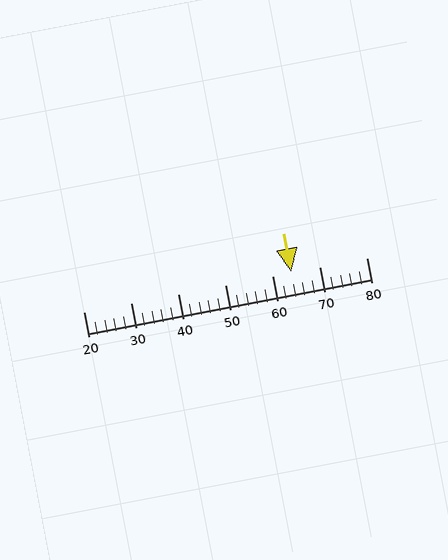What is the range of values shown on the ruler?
The ruler shows values from 20 to 80.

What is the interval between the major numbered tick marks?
The major tick marks are spaced 10 units apart.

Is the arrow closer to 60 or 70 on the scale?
The arrow is closer to 60.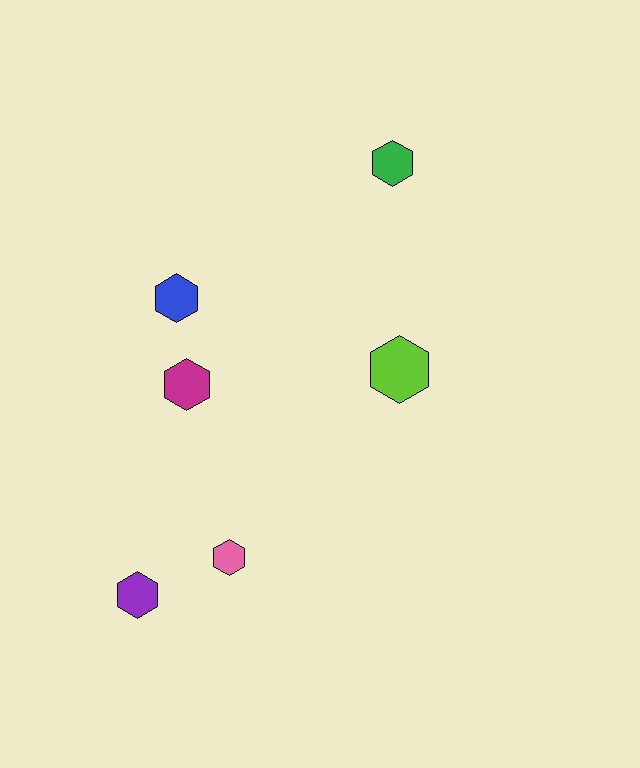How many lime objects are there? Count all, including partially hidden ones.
There is 1 lime object.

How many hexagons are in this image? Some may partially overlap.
There are 6 hexagons.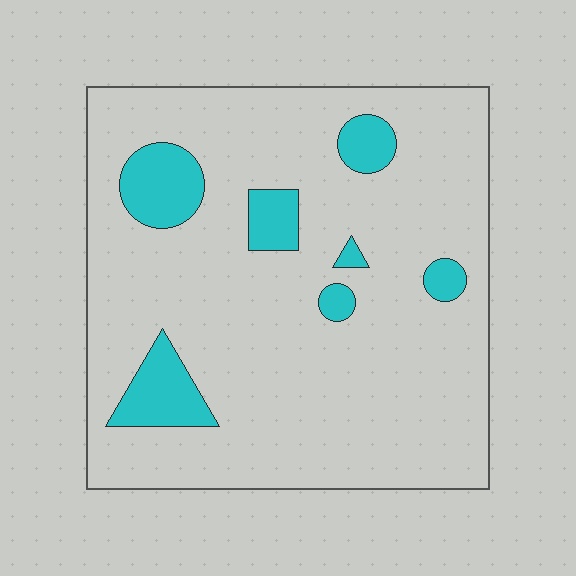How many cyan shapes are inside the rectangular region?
7.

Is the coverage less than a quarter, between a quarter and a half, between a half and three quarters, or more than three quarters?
Less than a quarter.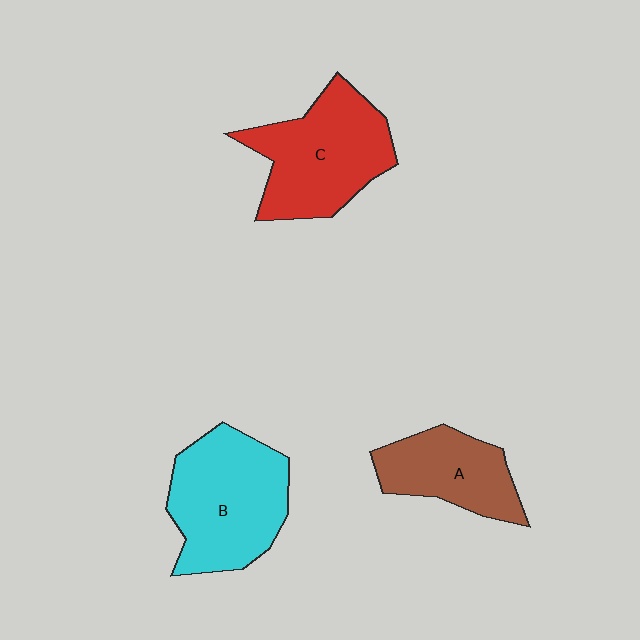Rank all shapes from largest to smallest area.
From largest to smallest: B (cyan), C (red), A (brown).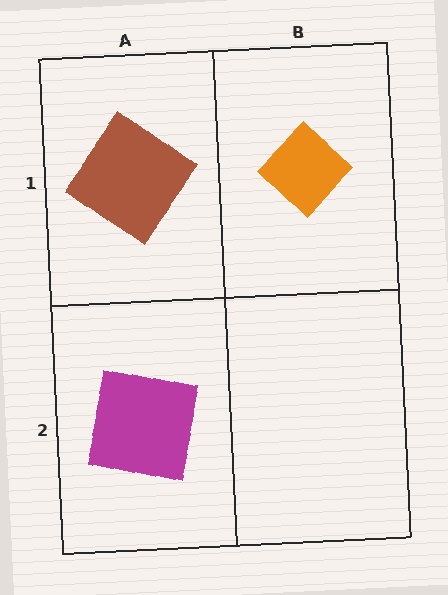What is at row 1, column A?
A brown diamond.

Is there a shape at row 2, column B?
No, that cell is empty.